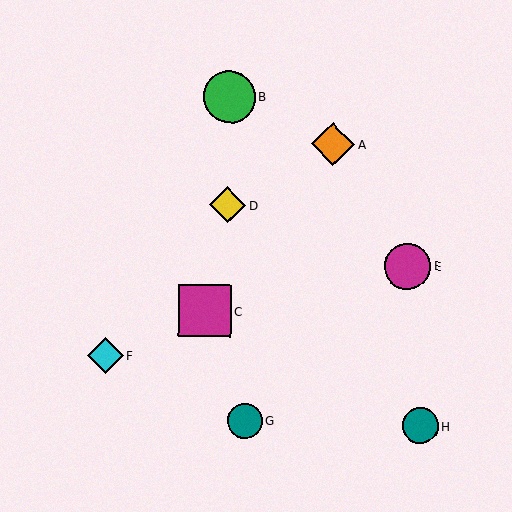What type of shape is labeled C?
Shape C is a magenta square.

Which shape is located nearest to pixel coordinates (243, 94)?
The green circle (labeled B) at (229, 97) is nearest to that location.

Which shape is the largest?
The magenta square (labeled C) is the largest.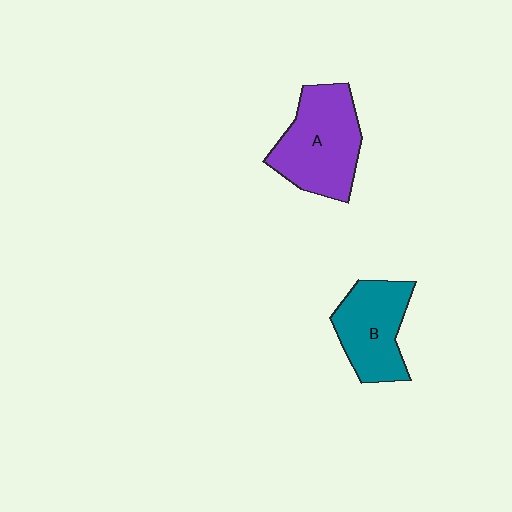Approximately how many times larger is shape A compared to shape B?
Approximately 1.3 times.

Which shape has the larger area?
Shape A (purple).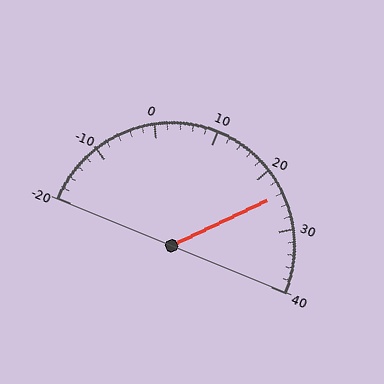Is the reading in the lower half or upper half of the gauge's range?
The reading is in the upper half of the range (-20 to 40).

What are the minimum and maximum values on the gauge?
The gauge ranges from -20 to 40.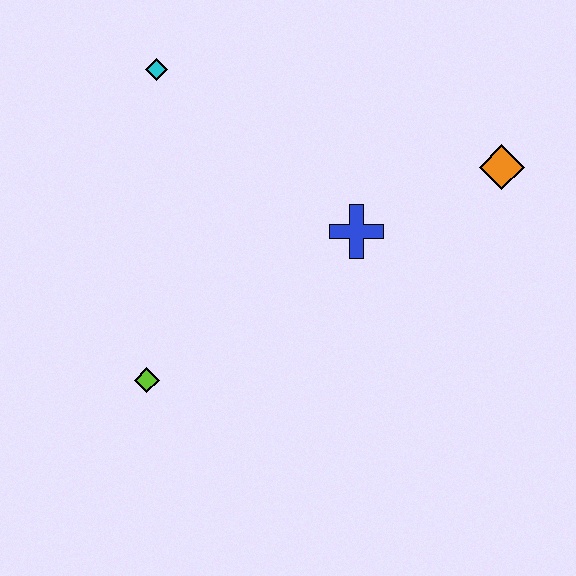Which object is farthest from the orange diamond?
The lime diamond is farthest from the orange diamond.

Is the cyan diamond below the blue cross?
No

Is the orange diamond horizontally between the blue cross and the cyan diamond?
No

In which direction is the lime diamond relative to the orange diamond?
The lime diamond is to the left of the orange diamond.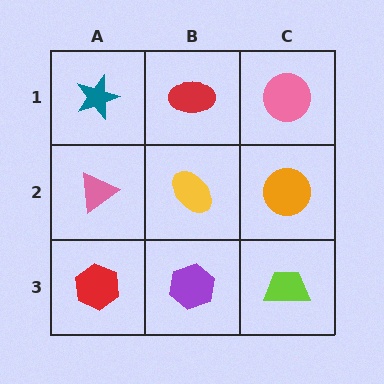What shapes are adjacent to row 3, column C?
An orange circle (row 2, column C), a purple hexagon (row 3, column B).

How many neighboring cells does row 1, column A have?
2.